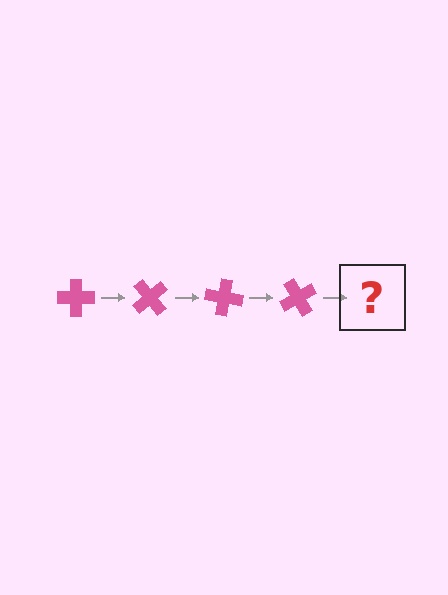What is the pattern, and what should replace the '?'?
The pattern is that the cross rotates 50 degrees each step. The '?' should be a pink cross rotated 200 degrees.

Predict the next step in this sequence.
The next step is a pink cross rotated 200 degrees.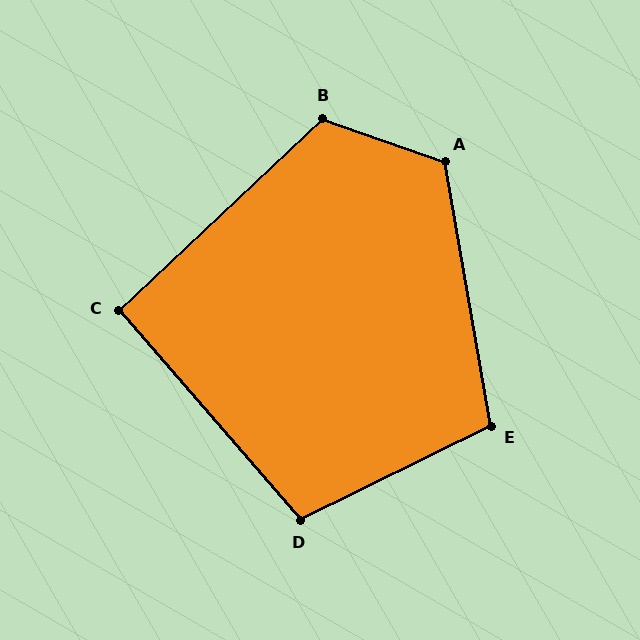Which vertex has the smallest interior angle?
C, at approximately 92 degrees.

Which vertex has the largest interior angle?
A, at approximately 119 degrees.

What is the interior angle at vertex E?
Approximately 106 degrees (obtuse).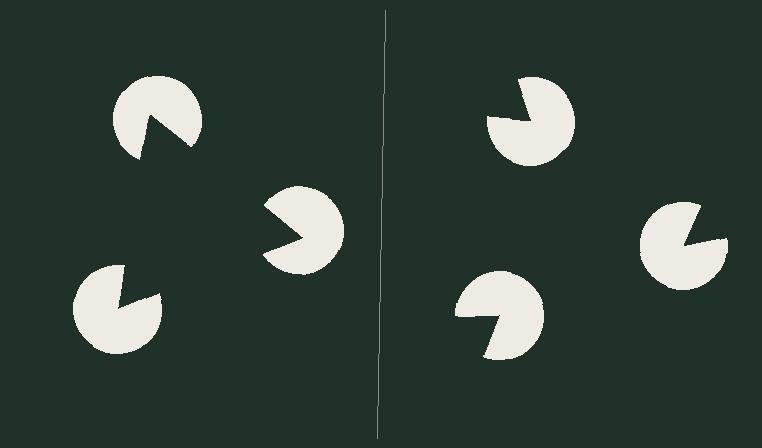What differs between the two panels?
The pac-man discs are positioned identically on both sides; only the wedge orientations differ. On the left they align to a triangle; on the right they are misaligned.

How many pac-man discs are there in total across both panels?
6 — 3 on each side.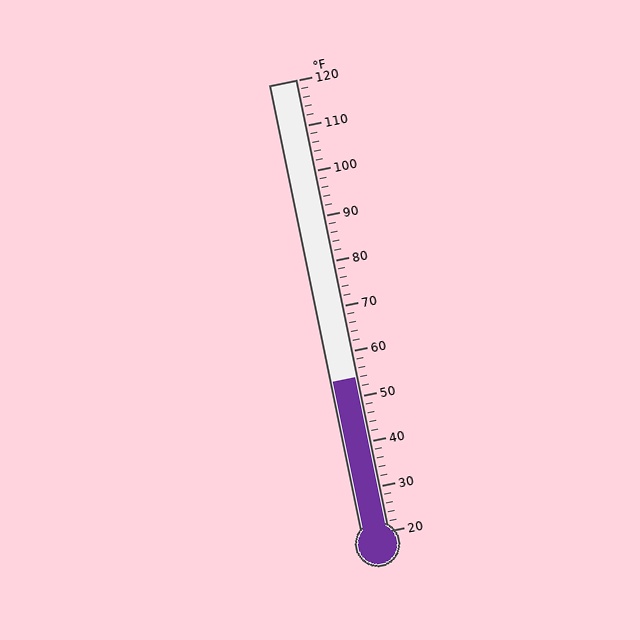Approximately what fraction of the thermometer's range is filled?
The thermometer is filled to approximately 35% of its range.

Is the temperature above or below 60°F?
The temperature is below 60°F.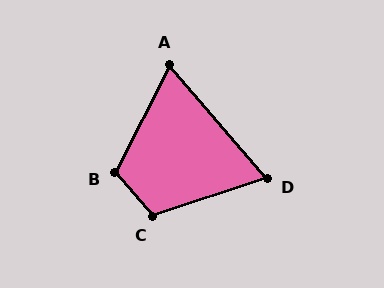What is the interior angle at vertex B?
Approximately 112 degrees (obtuse).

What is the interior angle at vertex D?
Approximately 68 degrees (acute).